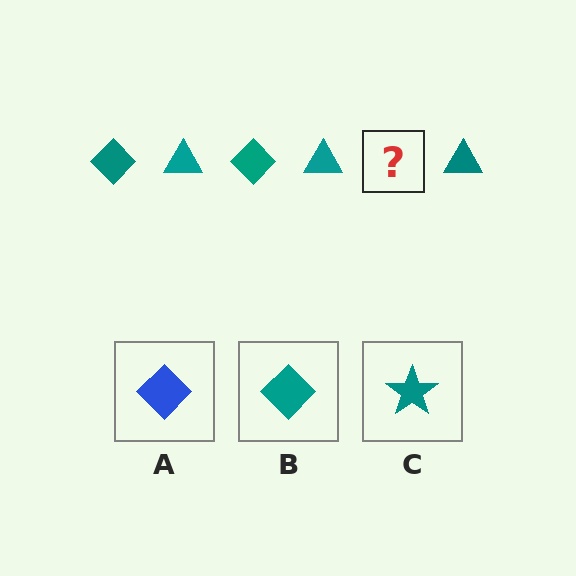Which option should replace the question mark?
Option B.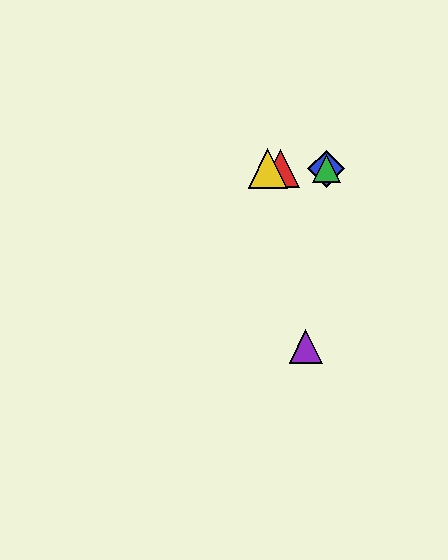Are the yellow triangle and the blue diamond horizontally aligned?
Yes, both are at y≈169.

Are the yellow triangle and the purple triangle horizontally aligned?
No, the yellow triangle is at y≈169 and the purple triangle is at y≈346.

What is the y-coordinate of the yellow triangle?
The yellow triangle is at y≈169.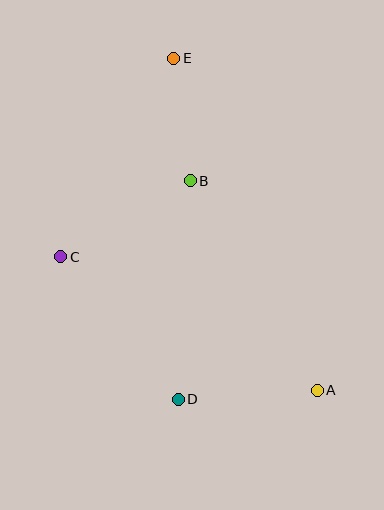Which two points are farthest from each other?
Points A and E are farthest from each other.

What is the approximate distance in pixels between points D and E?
The distance between D and E is approximately 341 pixels.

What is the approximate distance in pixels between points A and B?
The distance between A and B is approximately 245 pixels.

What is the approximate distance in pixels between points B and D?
The distance between B and D is approximately 219 pixels.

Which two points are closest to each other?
Points B and E are closest to each other.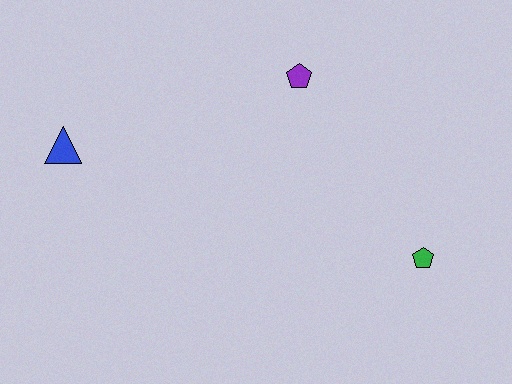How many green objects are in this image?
There is 1 green object.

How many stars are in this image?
There are no stars.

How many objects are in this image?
There are 3 objects.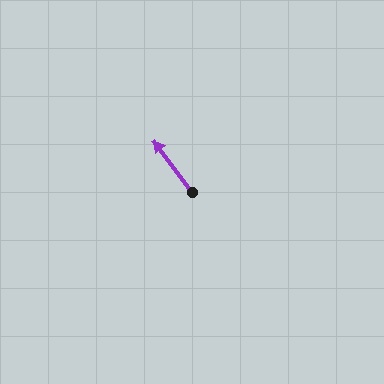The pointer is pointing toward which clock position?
Roughly 11 o'clock.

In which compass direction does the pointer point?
Northwest.